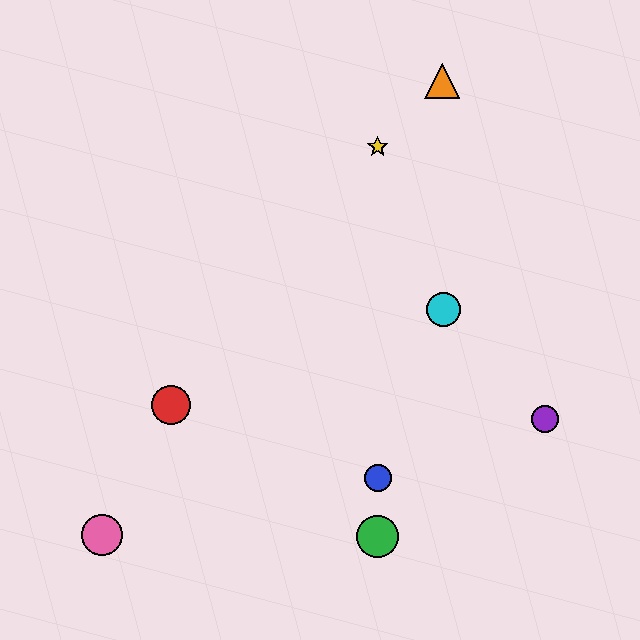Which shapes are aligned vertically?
The blue circle, the green circle, the yellow star are aligned vertically.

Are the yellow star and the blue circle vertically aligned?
Yes, both are at x≈378.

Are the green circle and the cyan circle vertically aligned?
No, the green circle is at x≈378 and the cyan circle is at x≈444.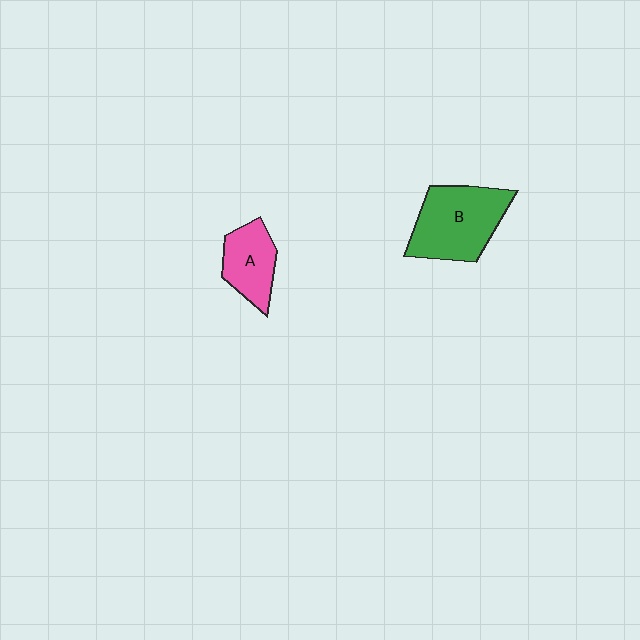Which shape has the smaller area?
Shape A (pink).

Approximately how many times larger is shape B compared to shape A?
Approximately 1.7 times.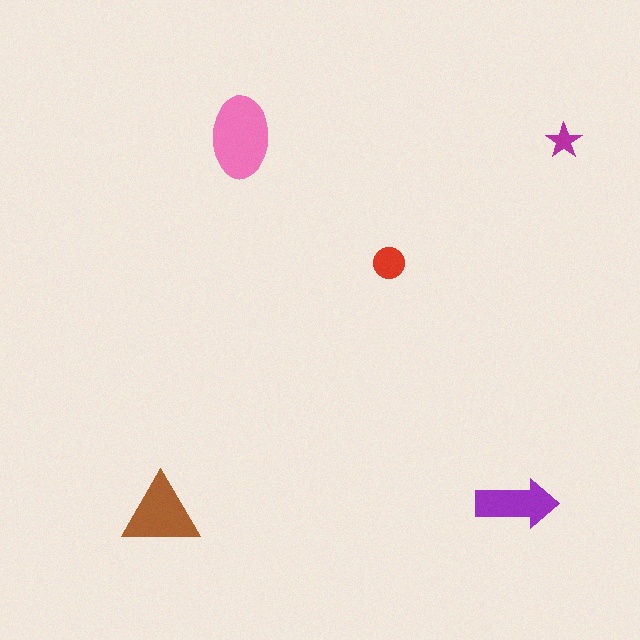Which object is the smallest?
The magenta star.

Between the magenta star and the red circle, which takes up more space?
The red circle.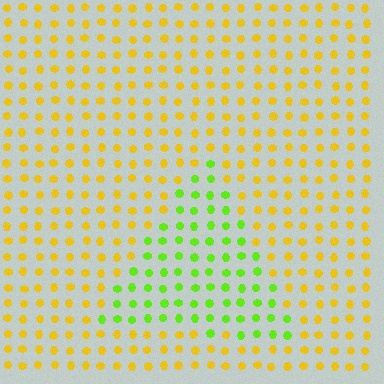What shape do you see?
I see a triangle.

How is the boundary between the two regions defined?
The boundary is defined purely by a slight shift in hue (about 51 degrees). Spacing, size, and orientation are identical on both sides.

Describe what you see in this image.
The image is filled with small yellow elements in a uniform arrangement. A triangle-shaped region is visible where the elements are tinted to a slightly different hue, forming a subtle color boundary.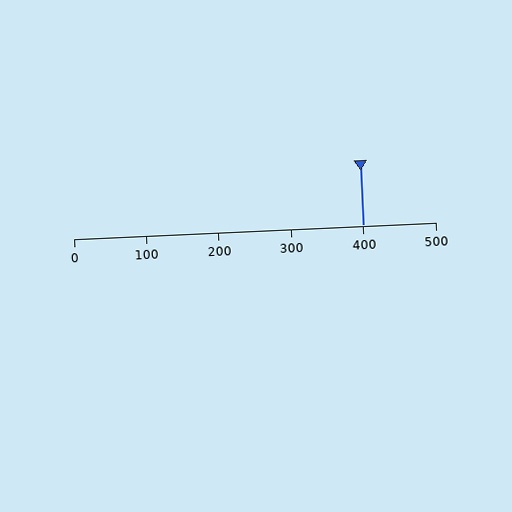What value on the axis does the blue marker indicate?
The marker indicates approximately 400.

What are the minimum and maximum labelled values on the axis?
The axis runs from 0 to 500.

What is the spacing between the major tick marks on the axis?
The major ticks are spaced 100 apart.